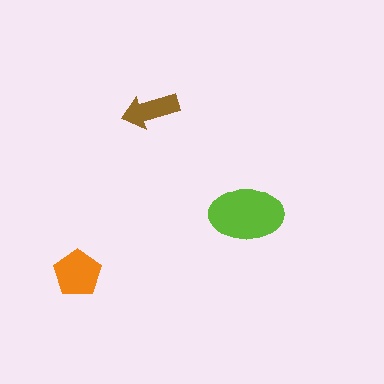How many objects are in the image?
There are 3 objects in the image.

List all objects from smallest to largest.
The brown arrow, the orange pentagon, the lime ellipse.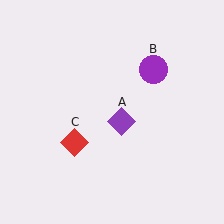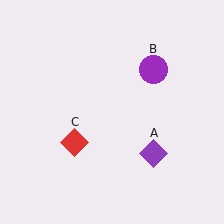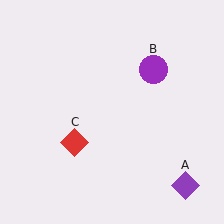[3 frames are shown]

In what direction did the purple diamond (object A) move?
The purple diamond (object A) moved down and to the right.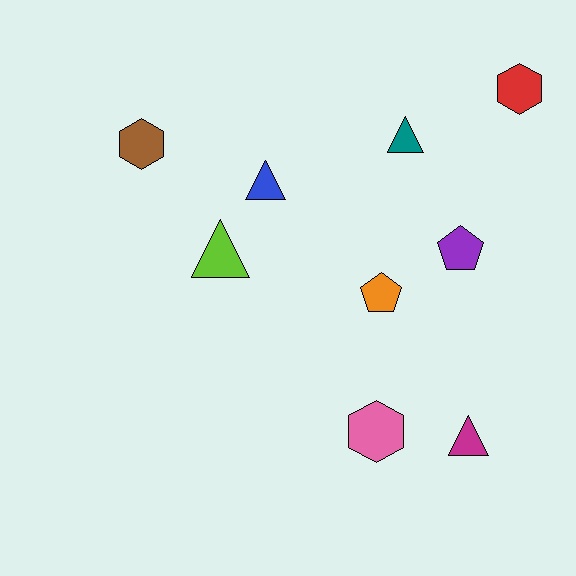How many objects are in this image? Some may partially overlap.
There are 9 objects.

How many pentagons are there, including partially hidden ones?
There are 2 pentagons.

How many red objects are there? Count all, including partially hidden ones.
There is 1 red object.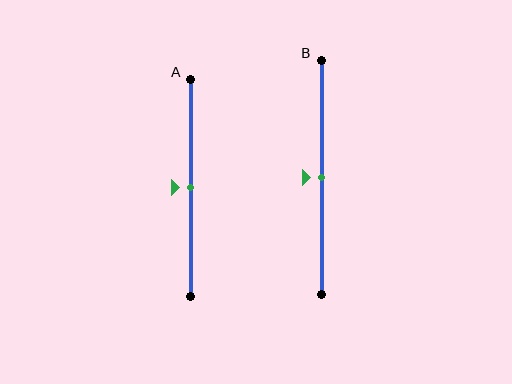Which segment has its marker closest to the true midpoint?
Segment A has its marker closest to the true midpoint.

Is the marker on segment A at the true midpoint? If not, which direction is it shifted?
Yes, the marker on segment A is at the true midpoint.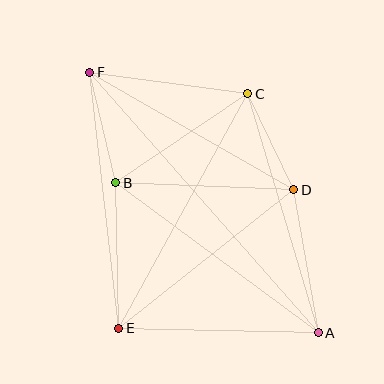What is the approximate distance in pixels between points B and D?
The distance between B and D is approximately 178 pixels.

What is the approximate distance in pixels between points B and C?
The distance between B and C is approximately 159 pixels.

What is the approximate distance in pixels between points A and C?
The distance between A and C is approximately 249 pixels.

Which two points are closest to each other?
Points C and D are closest to each other.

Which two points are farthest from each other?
Points A and F are farthest from each other.